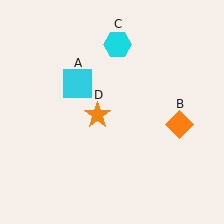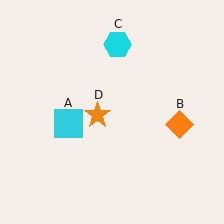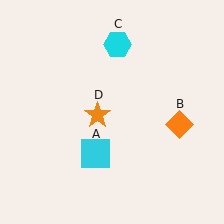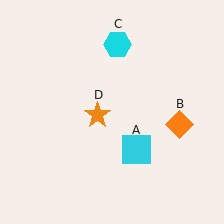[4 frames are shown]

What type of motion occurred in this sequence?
The cyan square (object A) rotated counterclockwise around the center of the scene.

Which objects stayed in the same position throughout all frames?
Orange diamond (object B) and cyan hexagon (object C) and orange star (object D) remained stationary.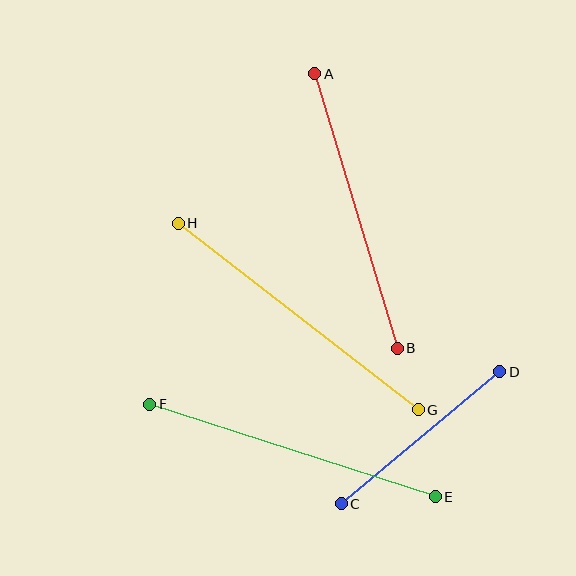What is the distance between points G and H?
The distance is approximately 304 pixels.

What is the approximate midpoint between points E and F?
The midpoint is at approximately (293, 450) pixels.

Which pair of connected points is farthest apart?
Points G and H are farthest apart.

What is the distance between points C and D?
The distance is approximately 206 pixels.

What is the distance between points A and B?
The distance is approximately 287 pixels.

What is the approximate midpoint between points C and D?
The midpoint is at approximately (420, 438) pixels.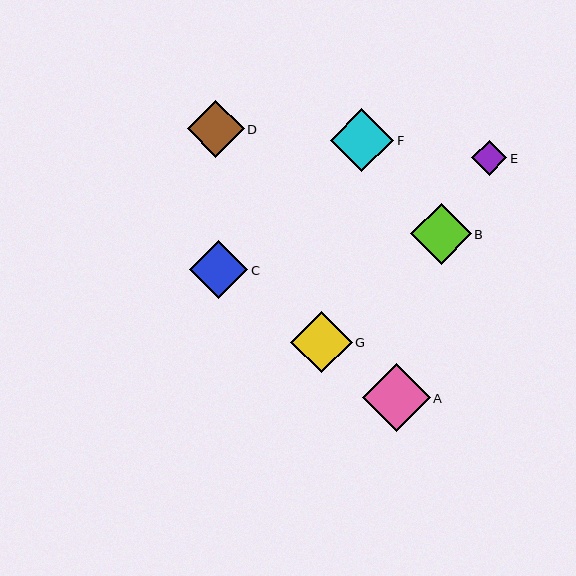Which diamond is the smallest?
Diamond E is the smallest with a size of approximately 35 pixels.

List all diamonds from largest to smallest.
From largest to smallest: A, F, G, B, C, D, E.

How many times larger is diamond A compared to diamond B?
Diamond A is approximately 1.1 times the size of diamond B.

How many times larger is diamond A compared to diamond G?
Diamond A is approximately 1.1 times the size of diamond G.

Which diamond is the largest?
Diamond A is the largest with a size of approximately 68 pixels.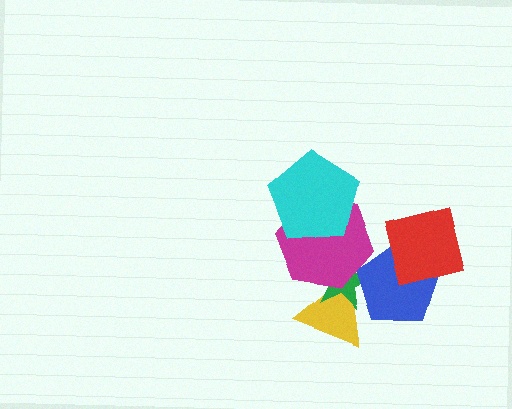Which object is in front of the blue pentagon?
The red square is in front of the blue pentagon.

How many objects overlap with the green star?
3 objects overlap with the green star.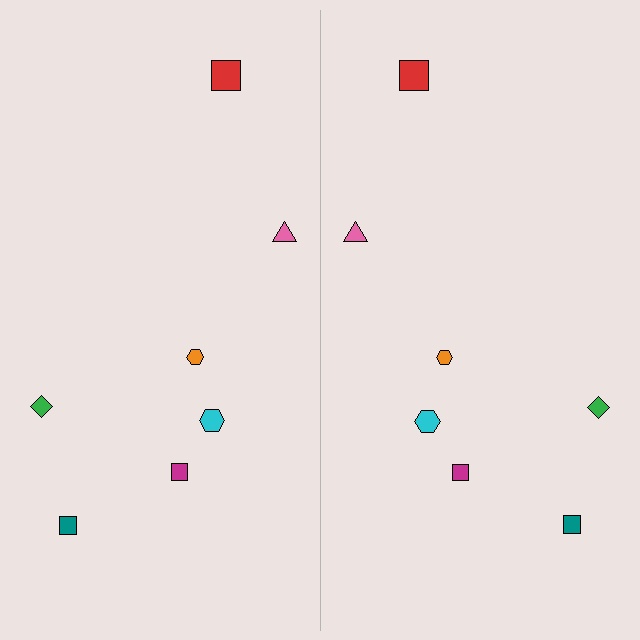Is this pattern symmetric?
Yes, this pattern has bilateral (reflection) symmetry.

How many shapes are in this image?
There are 14 shapes in this image.